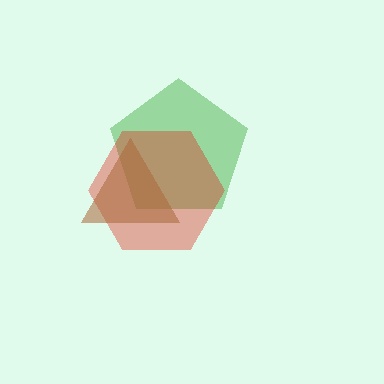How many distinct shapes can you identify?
There are 3 distinct shapes: a green pentagon, a red hexagon, a brown triangle.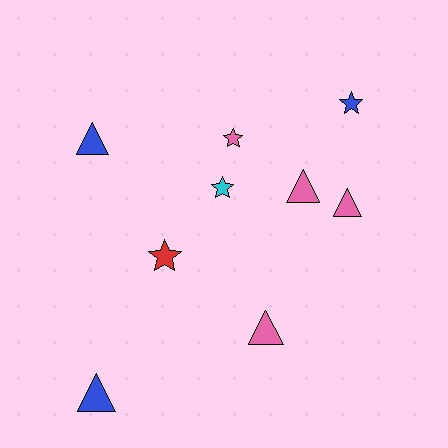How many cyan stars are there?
There is 1 cyan star.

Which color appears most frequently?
Pink, with 4 objects.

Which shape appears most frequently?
Triangle, with 5 objects.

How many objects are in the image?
There are 9 objects.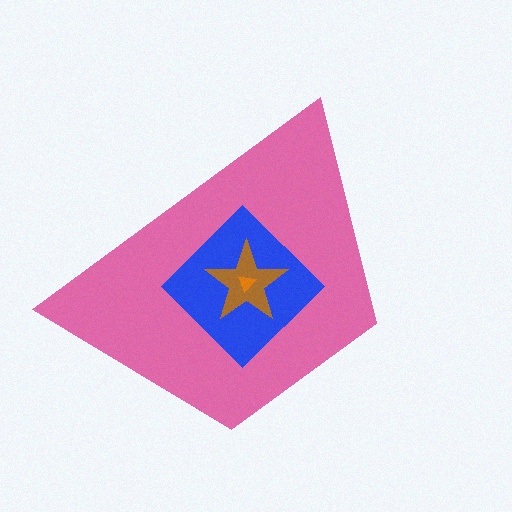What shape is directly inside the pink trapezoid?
The blue diamond.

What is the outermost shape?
The pink trapezoid.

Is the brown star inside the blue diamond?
Yes.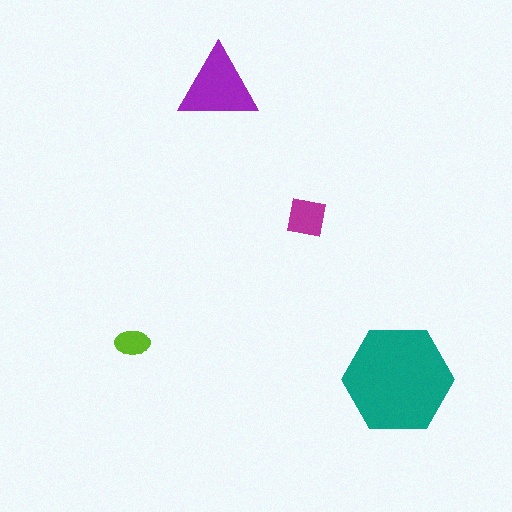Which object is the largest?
The teal hexagon.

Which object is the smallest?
The lime ellipse.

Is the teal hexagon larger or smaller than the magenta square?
Larger.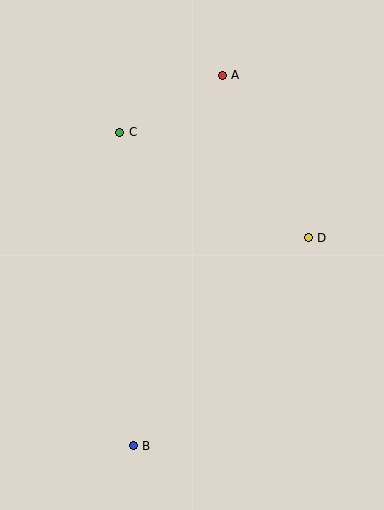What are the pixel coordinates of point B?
Point B is at (133, 446).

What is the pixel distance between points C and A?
The distance between C and A is 117 pixels.